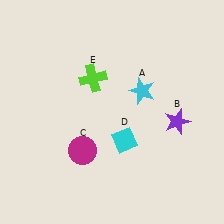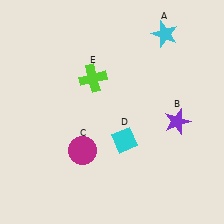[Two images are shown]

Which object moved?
The cyan star (A) moved up.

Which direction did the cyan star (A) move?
The cyan star (A) moved up.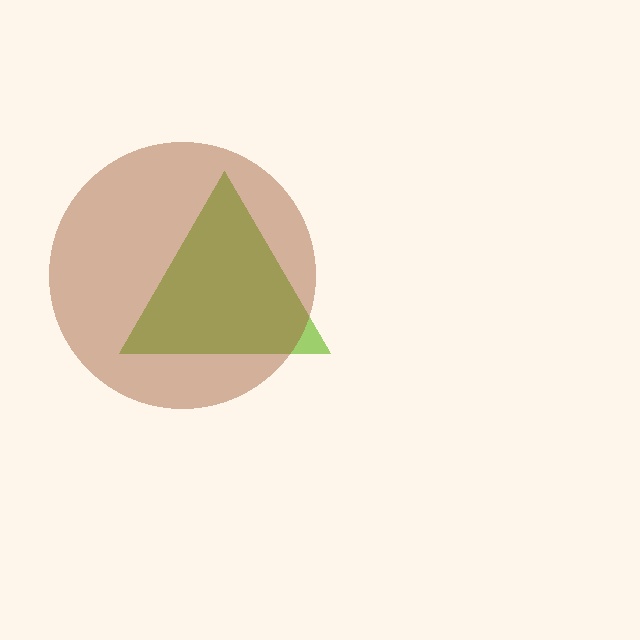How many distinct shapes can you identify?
There are 2 distinct shapes: a lime triangle, a brown circle.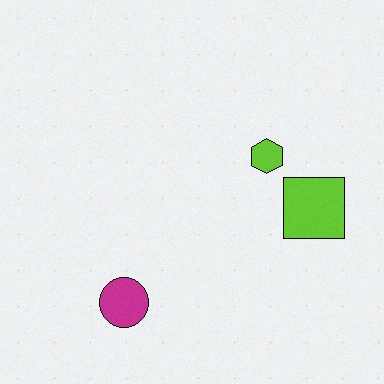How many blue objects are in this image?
There are no blue objects.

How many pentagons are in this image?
There are no pentagons.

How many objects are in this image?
There are 3 objects.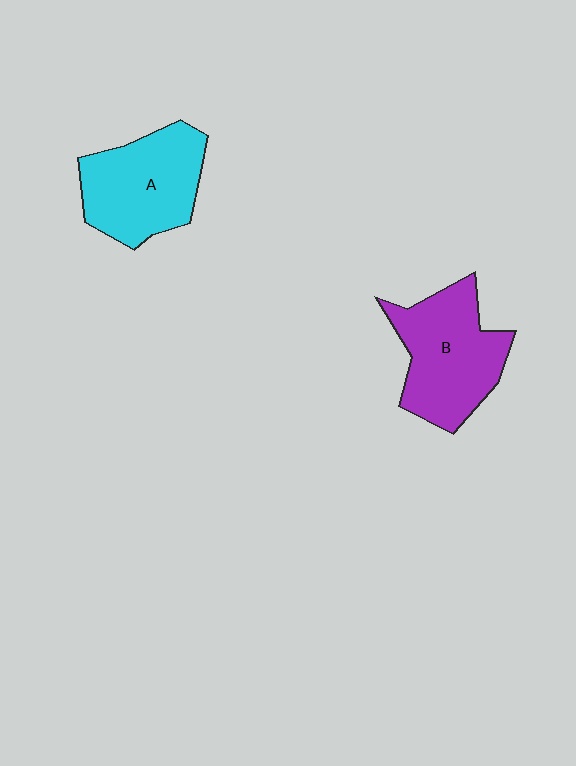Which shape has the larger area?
Shape B (purple).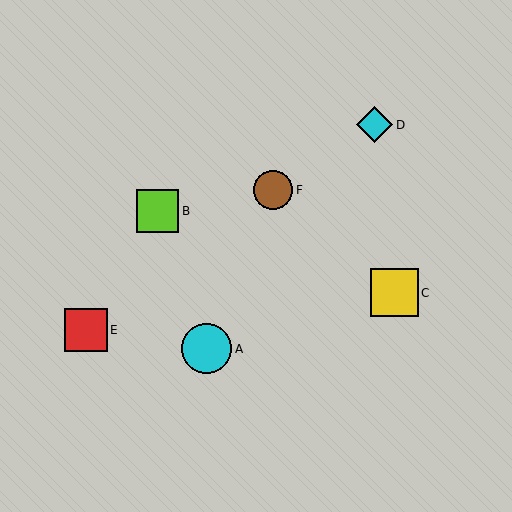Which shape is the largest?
The cyan circle (labeled A) is the largest.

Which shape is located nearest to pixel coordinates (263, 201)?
The brown circle (labeled F) at (273, 190) is nearest to that location.